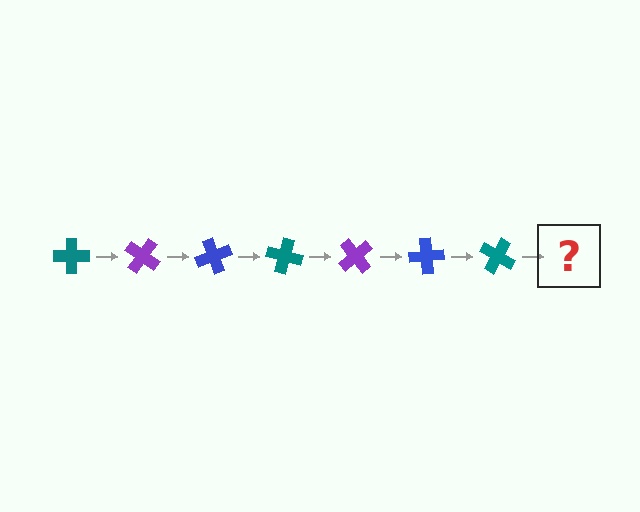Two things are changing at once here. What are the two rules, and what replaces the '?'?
The two rules are that it rotates 35 degrees each step and the color cycles through teal, purple, and blue. The '?' should be a purple cross, rotated 245 degrees from the start.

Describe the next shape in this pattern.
It should be a purple cross, rotated 245 degrees from the start.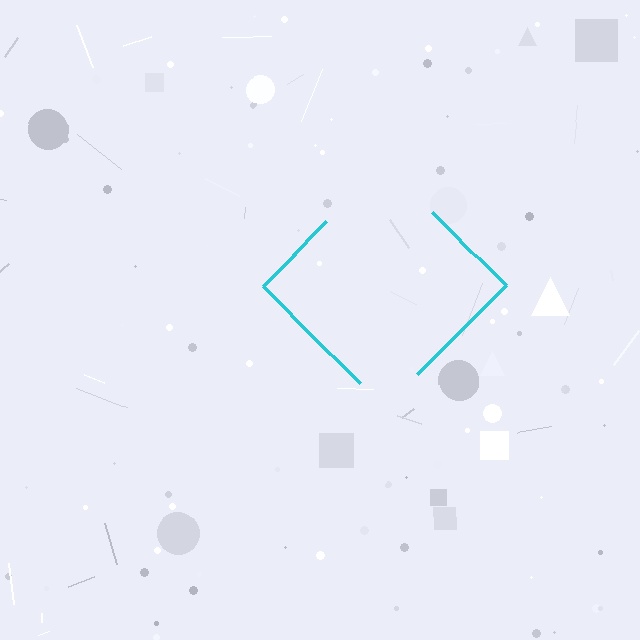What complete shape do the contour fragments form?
The contour fragments form a diamond.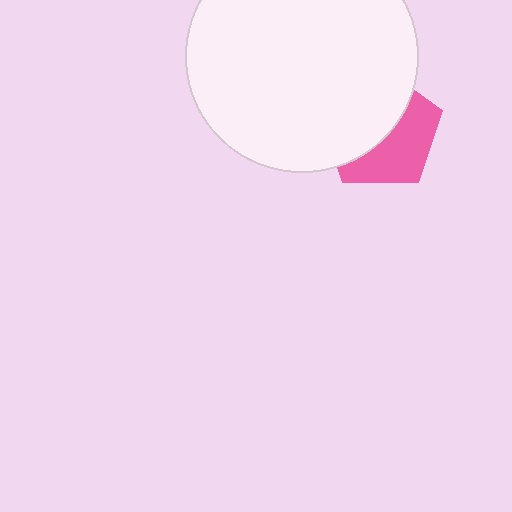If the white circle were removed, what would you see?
You would see the complete pink pentagon.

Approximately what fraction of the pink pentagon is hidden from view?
Roughly 54% of the pink pentagon is hidden behind the white circle.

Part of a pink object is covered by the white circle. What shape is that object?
It is a pentagon.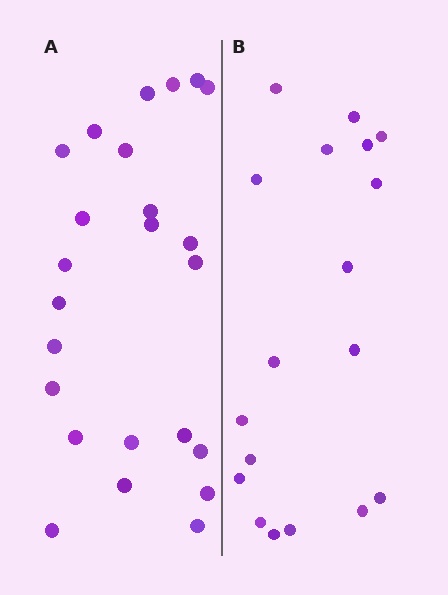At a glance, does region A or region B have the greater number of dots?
Region A (the left region) has more dots.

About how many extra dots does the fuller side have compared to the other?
Region A has about 6 more dots than region B.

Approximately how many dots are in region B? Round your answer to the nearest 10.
About 20 dots. (The exact count is 18, which rounds to 20.)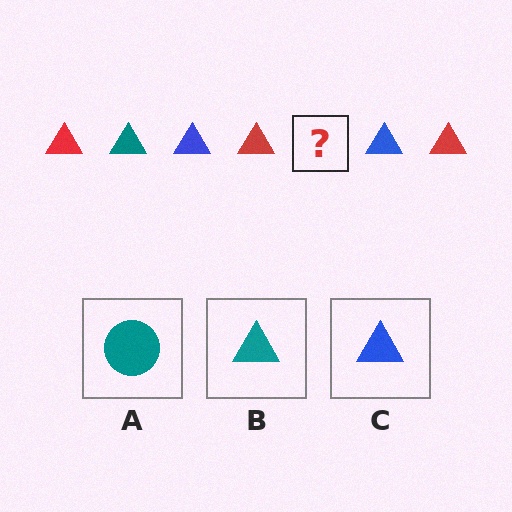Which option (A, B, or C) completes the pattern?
B.